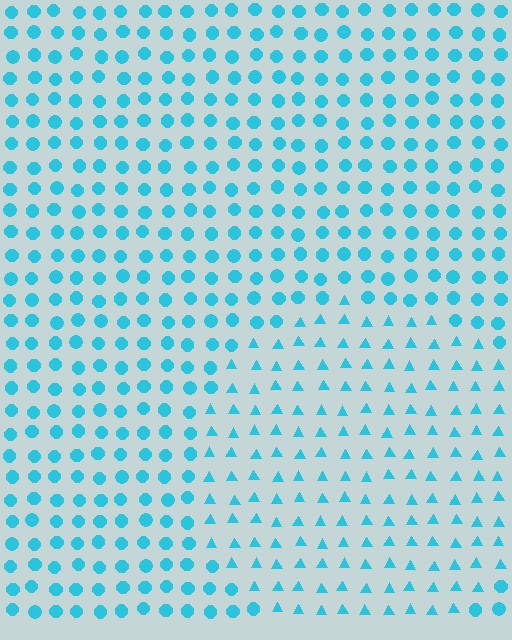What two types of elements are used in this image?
The image uses triangles inside the circle region and circles outside it.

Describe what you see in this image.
The image is filled with small cyan elements arranged in a uniform grid. A circle-shaped region contains triangles, while the surrounding area contains circles. The boundary is defined purely by the change in element shape.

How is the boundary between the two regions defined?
The boundary is defined by a change in element shape: triangles inside vs. circles outside. All elements share the same color and spacing.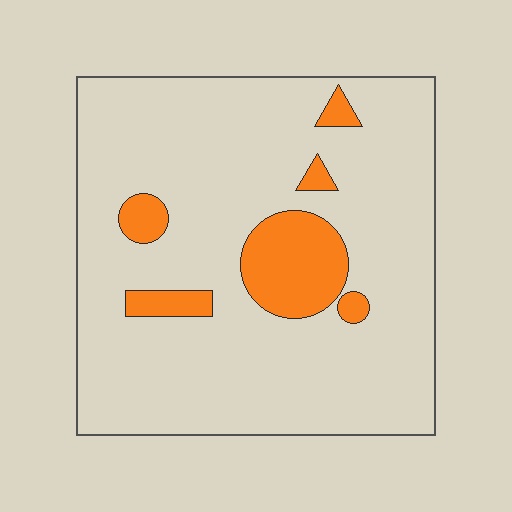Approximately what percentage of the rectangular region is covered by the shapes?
Approximately 15%.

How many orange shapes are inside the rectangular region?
6.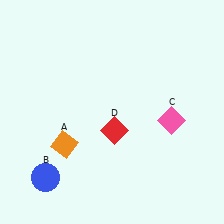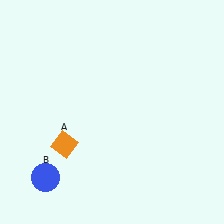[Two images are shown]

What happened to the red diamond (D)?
The red diamond (D) was removed in Image 2. It was in the bottom-right area of Image 1.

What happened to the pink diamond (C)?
The pink diamond (C) was removed in Image 2. It was in the bottom-right area of Image 1.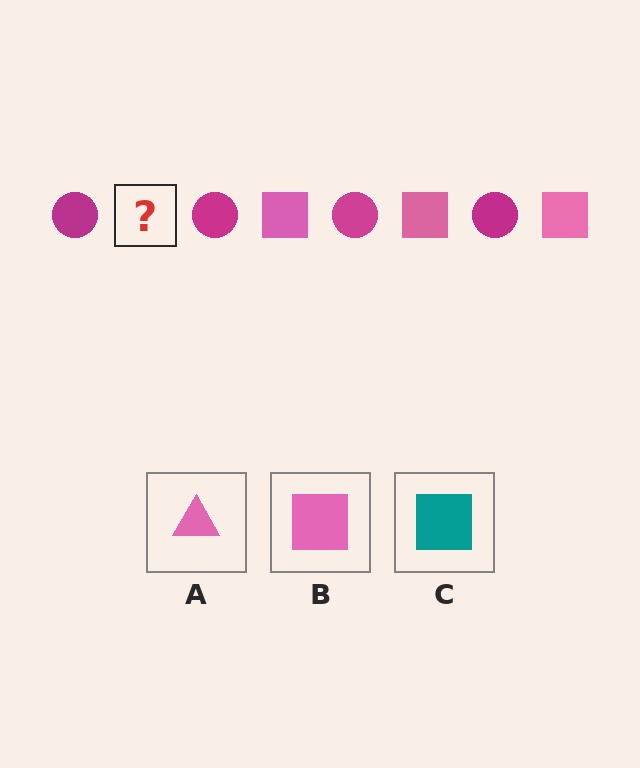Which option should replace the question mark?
Option B.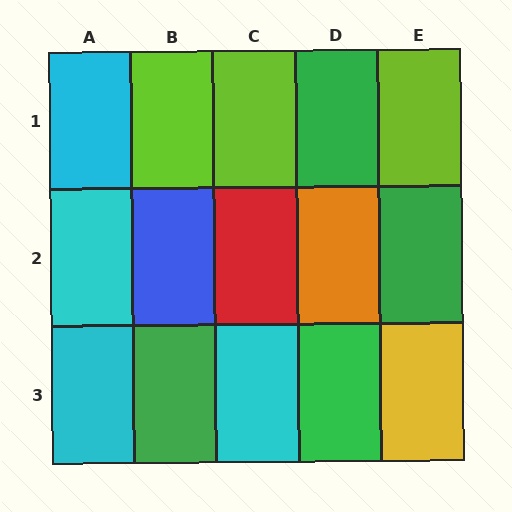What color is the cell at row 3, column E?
Yellow.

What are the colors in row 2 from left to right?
Cyan, blue, red, orange, green.